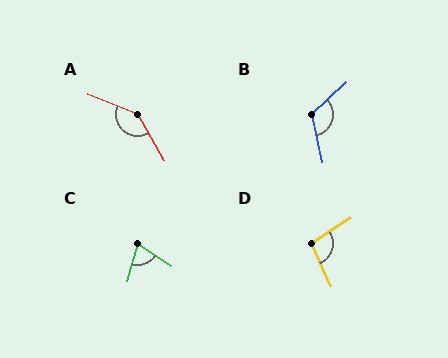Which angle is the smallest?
C, at approximately 72 degrees.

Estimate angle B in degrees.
Approximately 121 degrees.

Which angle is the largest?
A, at approximately 141 degrees.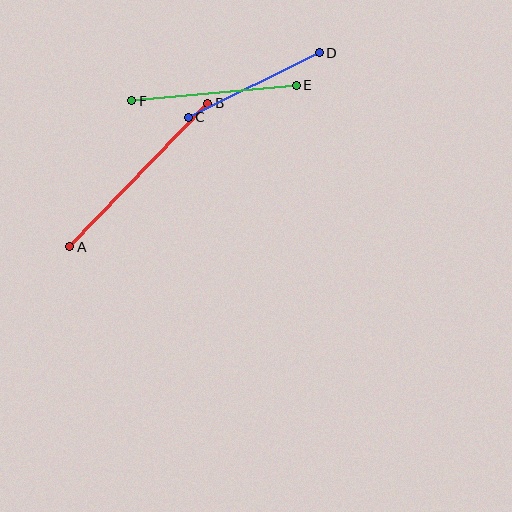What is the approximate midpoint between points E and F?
The midpoint is at approximately (214, 93) pixels.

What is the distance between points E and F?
The distance is approximately 165 pixels.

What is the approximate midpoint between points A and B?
The midpoint is at approximately (139, 175) pixels.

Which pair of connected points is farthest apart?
Points A and B are farthest apart.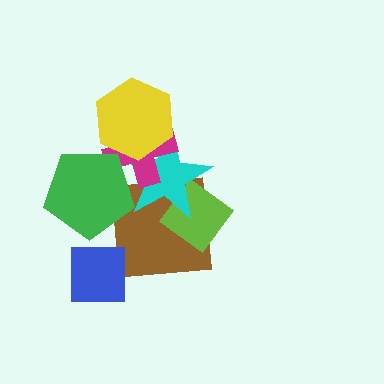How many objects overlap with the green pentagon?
3 objects overlap with the green pentagon.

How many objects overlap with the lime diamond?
2 objects overlap with the lime diamond.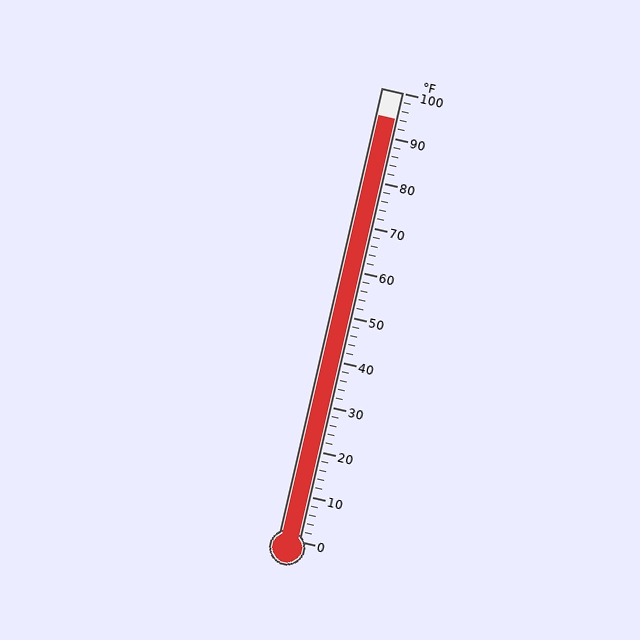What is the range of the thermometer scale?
The thermometer scale ranges from 0°F to 100°F.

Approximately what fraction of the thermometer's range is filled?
The thermometer is filled to approximately 95% of its range.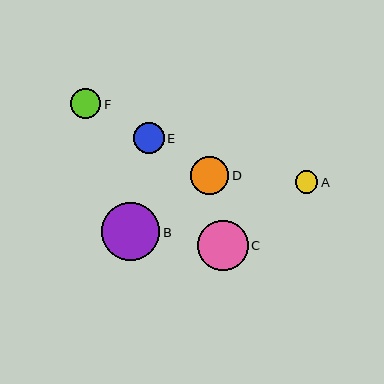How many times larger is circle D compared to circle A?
Circle D is approximately 1.7 times the size of circle A.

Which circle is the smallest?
Circle A is the smallest with a size of approximately 23 pixels.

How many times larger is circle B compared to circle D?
Circle B is approximately 1.5 times the size of circle D.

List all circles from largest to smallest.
From largest to smallest: B, C, D, E, F, A.